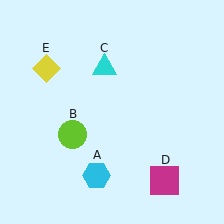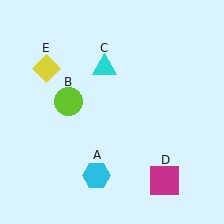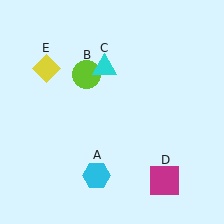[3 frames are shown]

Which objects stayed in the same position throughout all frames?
Cyan hexagon (object A) and cyan triangle (object C) and magenta square (object D) and yellow diamond (object E) remained stationary.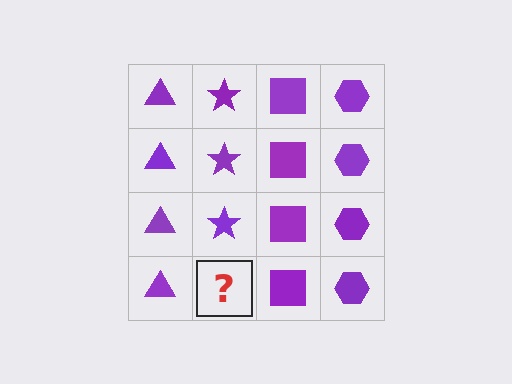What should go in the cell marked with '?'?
The missing cell should contain a purple star.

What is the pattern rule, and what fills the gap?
The rule is that each column has a consistent shape. The gap should be filled with a purple star.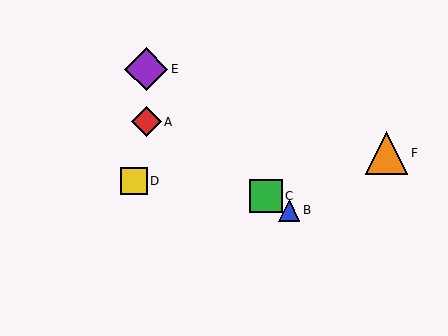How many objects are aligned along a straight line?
3 objects (A, B, C) are aligned along a straight line.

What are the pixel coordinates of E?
Object E is at (146, 69).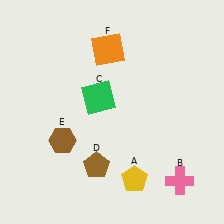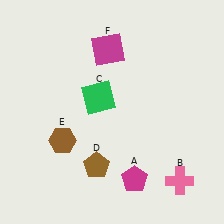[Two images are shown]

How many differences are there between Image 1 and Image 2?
There are 2 differences between the two images.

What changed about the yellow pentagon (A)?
In Image 1, A is yellow. In Image 2, it changed to magenta.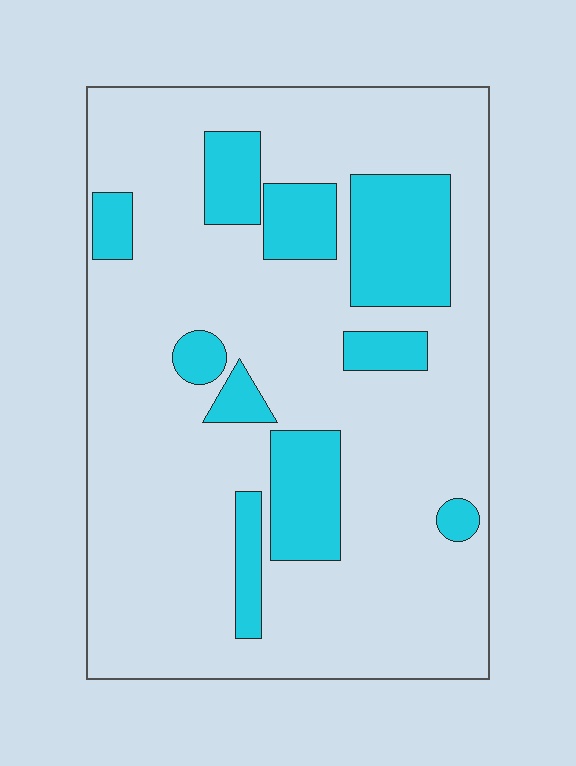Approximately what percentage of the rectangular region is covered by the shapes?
Approximately 20%.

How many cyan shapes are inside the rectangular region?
10.